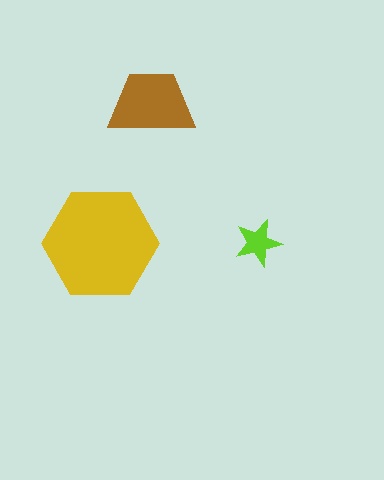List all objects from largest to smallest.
The yellow hexagon, the brown trapezoid, the lime star.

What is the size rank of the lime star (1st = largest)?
3rd.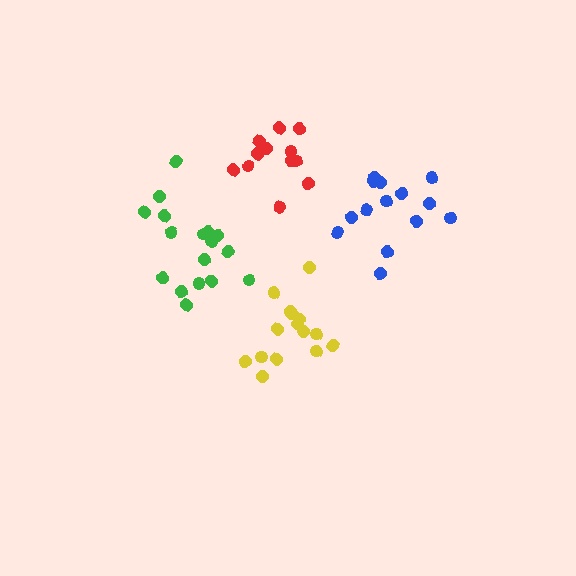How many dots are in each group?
Group 1: 17 dots, Group 2: 12 dots, Group 3: 15 dots, Group 4: 14 dots (58 total).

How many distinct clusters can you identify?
There are 4 distinct clusters.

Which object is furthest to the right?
The blue cluster is rightmost.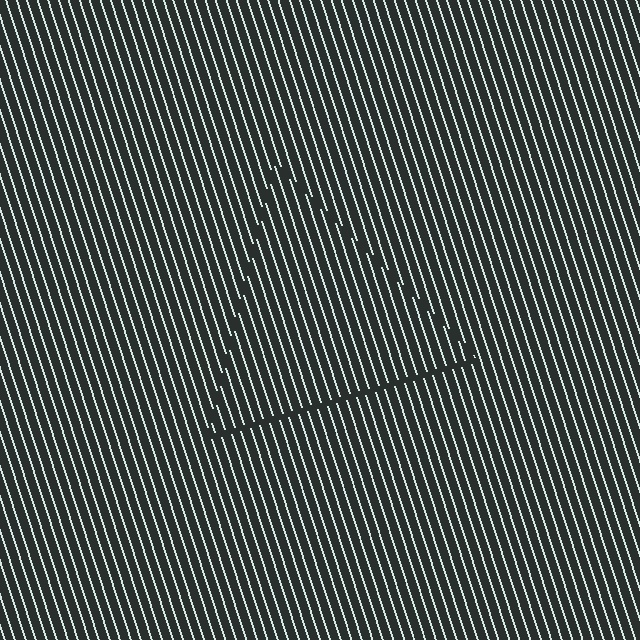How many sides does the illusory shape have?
3 sides — the line-ends trace a triangle.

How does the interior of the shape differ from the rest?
The interior of the shape contains the same grating, shifted by half a period — the contour is defined by the phase discontinuity where line-ends from the inner and outer gratings abut.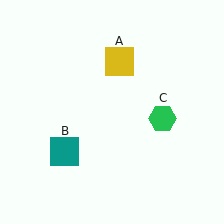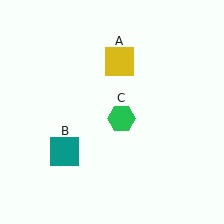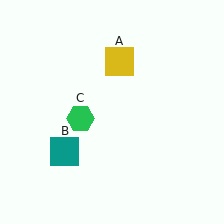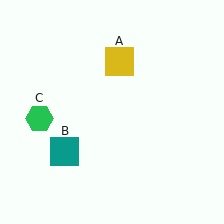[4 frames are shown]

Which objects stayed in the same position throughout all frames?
Yellow square (object A) and teal square (object B) remained stationary.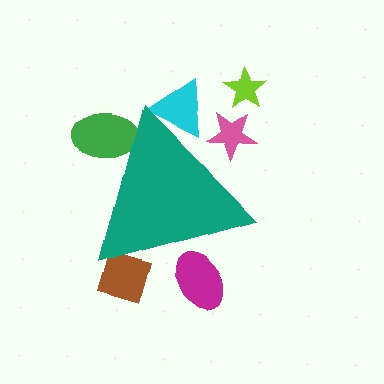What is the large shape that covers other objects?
A teal triangle.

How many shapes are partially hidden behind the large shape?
5 shapes are partially hidden.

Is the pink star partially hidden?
Yes, the pink star is partially hidden behind the teal triangle.